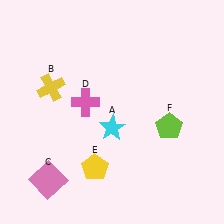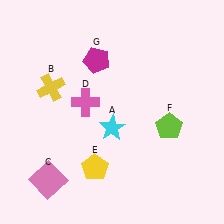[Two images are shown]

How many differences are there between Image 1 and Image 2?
There is 1 difference between the two images.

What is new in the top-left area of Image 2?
A magenta pentagon (G) was added in the top-left area of Image 2.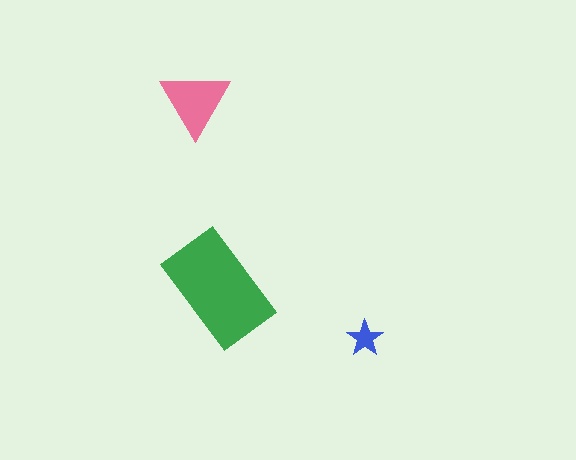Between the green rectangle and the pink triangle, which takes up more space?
The green rectangle.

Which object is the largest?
The green rectangle.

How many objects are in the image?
There are 3 objects in the image.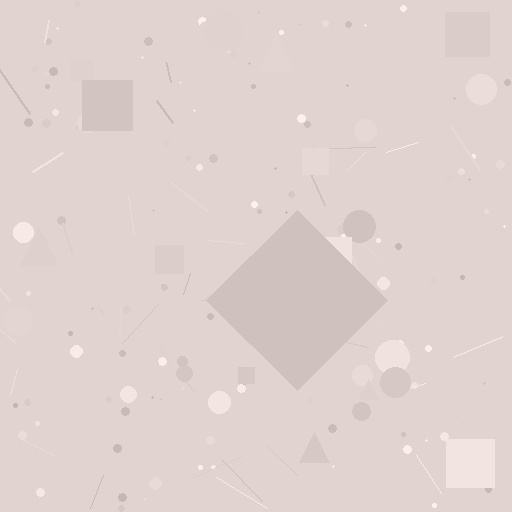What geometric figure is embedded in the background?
A diamond is embedded in the background.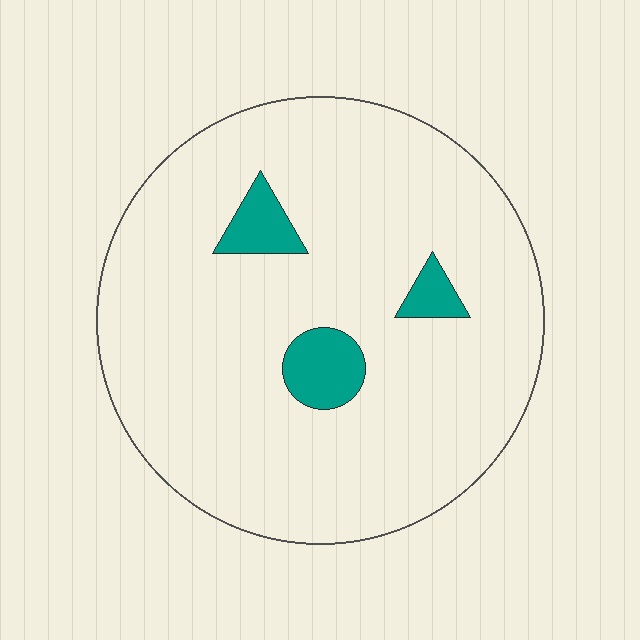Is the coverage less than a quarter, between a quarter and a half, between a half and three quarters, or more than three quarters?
Less than a quarter.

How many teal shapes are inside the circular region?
3.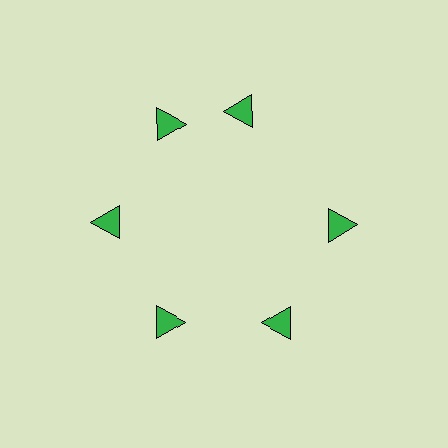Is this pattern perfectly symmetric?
No. The 6 green triangles are arranged in a ring, but one element near the 1 o'clock position is rotated out of alignment along the ring, breaking the 6-fold rotational symmetry.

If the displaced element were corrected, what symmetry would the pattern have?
It would have 6-fold rotational symmetry — the pattern would map onto itself every 60 degrees.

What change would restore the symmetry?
The symmetry would be restored by rotating it back into even spacing with its neighbors so that all 6 triangles sit at equal angles and equal distance from the center.